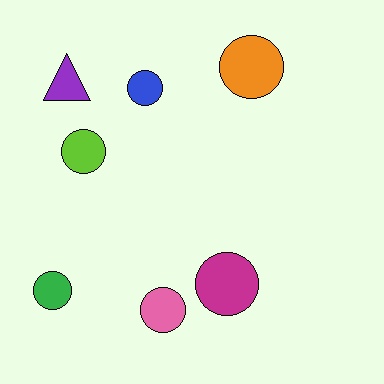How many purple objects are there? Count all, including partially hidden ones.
There is 1 purple object.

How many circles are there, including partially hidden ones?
There are 6 circles.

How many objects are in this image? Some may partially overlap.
There are 7 objects.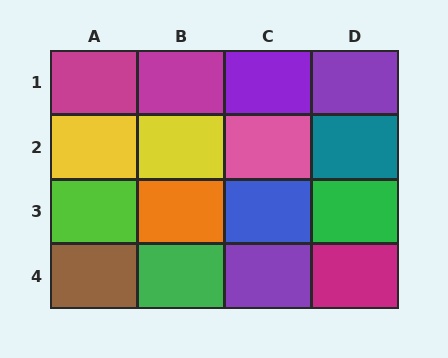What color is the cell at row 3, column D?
Green.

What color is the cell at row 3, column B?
Orange.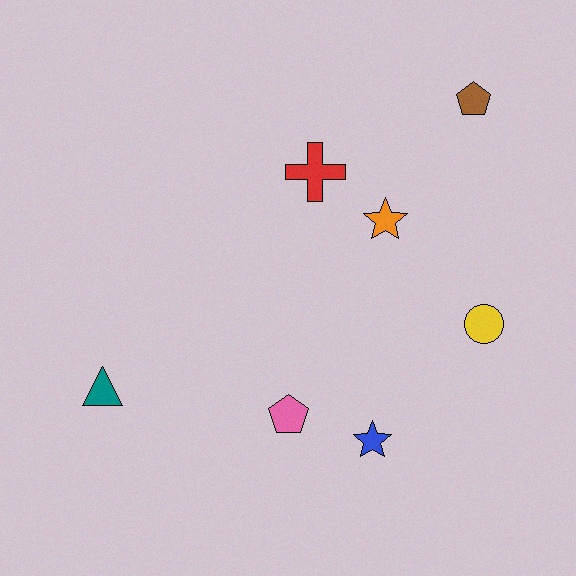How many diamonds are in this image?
There are no diamonds.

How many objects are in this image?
There are 7 objects.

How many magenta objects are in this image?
There are no magenta objects.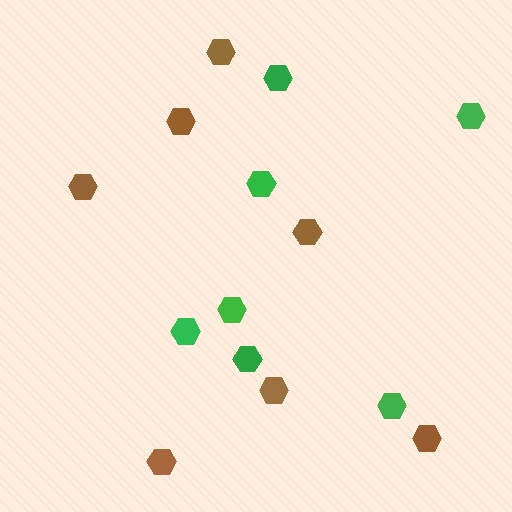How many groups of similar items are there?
There are 2 groups: one group of green hexagons (7) and one group of brown hexagons (7).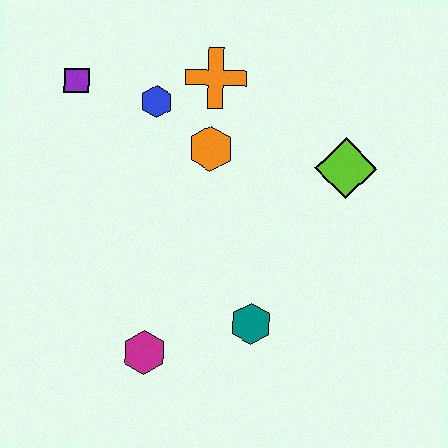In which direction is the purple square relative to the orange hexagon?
The purple square is to the left of the orange hexagon.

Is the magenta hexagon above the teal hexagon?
No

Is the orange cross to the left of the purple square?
No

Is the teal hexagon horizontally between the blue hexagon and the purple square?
No